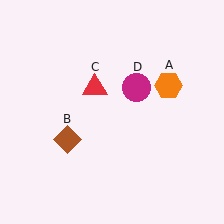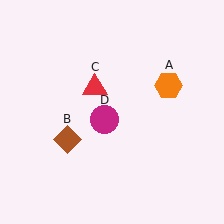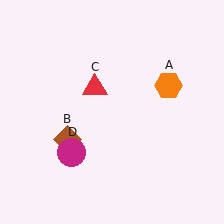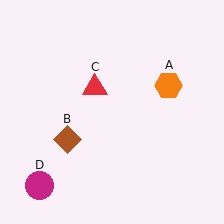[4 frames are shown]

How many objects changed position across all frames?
1 object changed position: magenta circle (object D).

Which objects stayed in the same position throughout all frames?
Orange hexagon (object A) and brown diamond (object B) and red triangle (object C) remained stationary.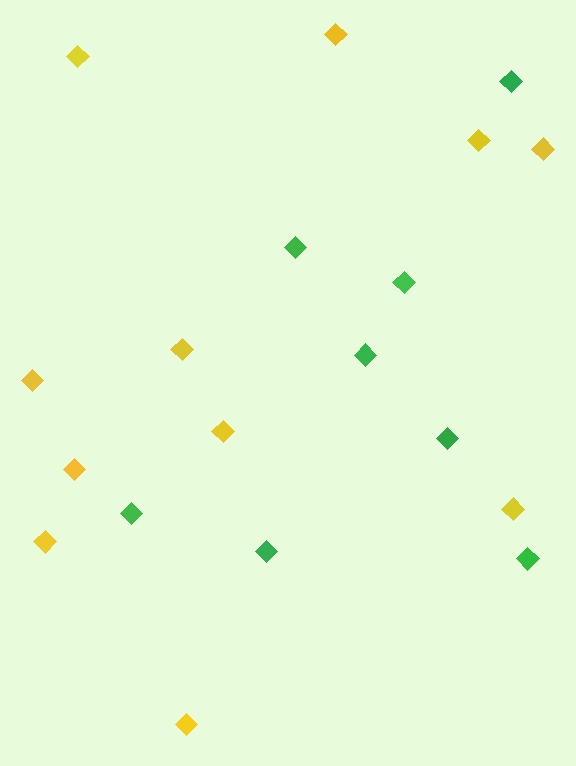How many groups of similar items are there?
There are 2 groups: one group of green diamonds (8) and one group of yellow diamonds (11).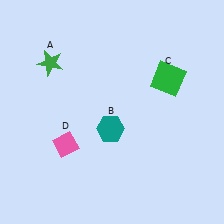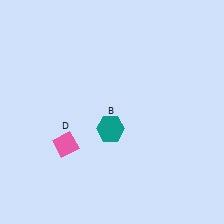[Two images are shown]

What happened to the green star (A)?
The green star (A) was removed in Image 2. It was in the top-left area of Image 1.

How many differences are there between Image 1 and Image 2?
There are 2 differences between the two images.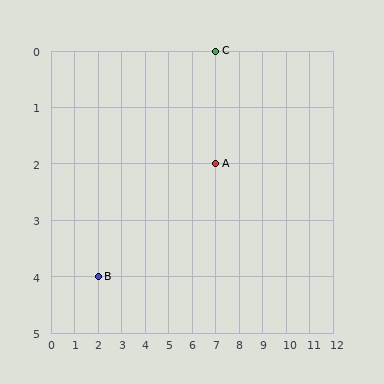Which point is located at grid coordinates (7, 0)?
Point C is at (7, 0).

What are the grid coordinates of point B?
Point B is at grid coordinates (2, 4).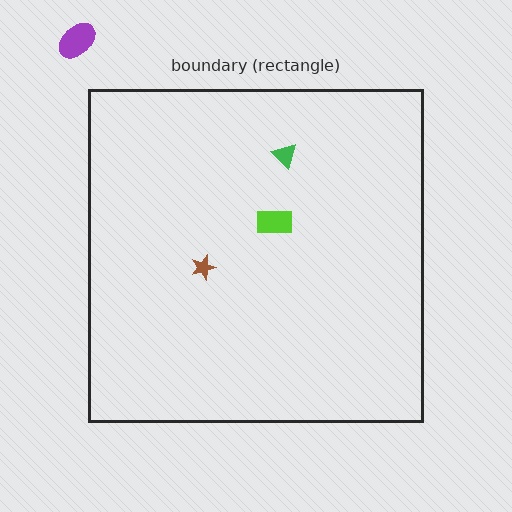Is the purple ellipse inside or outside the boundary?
Outside.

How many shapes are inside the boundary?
3 inside, 1 outside.